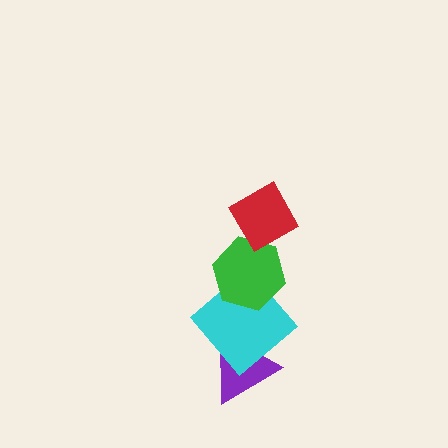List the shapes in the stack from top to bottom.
From top to bottom: the red diamond, the green hexagon, the cyan diamond, the purple triangle.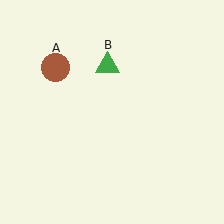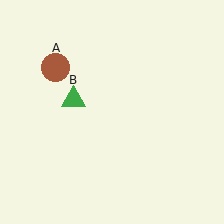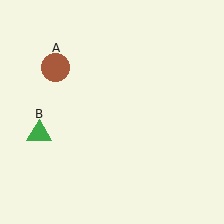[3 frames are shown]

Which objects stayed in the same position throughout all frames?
Brown circle (object A) remained stationary.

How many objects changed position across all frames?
1 object changed position: green triangle (object B).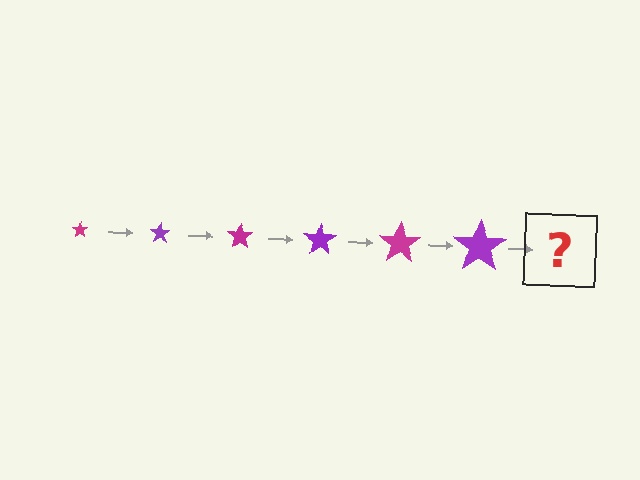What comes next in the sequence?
The next element should be a magenta star, larger than the previous one.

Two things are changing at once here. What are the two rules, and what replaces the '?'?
The two rules are that the star grows larger each step and the color cycles through magenta and purple. The '?' should be a magenta star, larger than the previous one.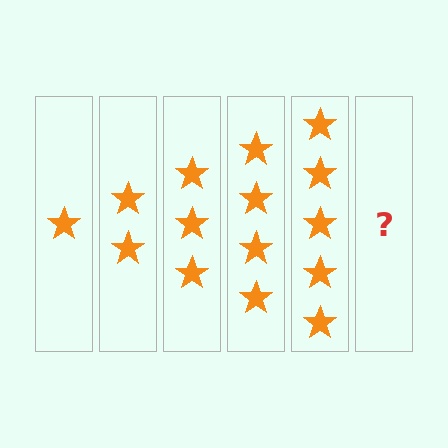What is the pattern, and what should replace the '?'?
The pattern is that each step adds one more star. The '?' should be 6 stars.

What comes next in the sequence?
The next element should be 6 stars.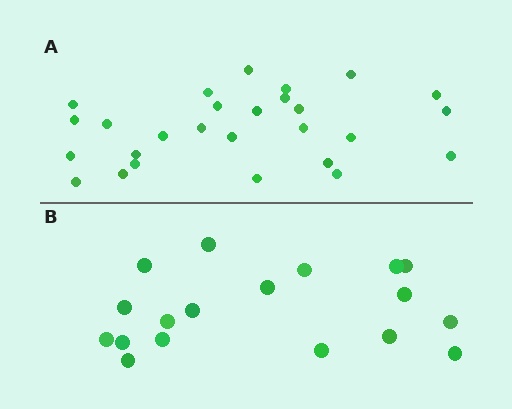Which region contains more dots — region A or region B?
Region A (the top region) has more dots.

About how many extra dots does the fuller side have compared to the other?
Region A has roughly 8 or so more dots than region B.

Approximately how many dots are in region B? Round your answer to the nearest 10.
About 20 dots. (The exact count is 18, which rounds to 20.)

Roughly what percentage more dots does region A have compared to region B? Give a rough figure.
About 50% more.